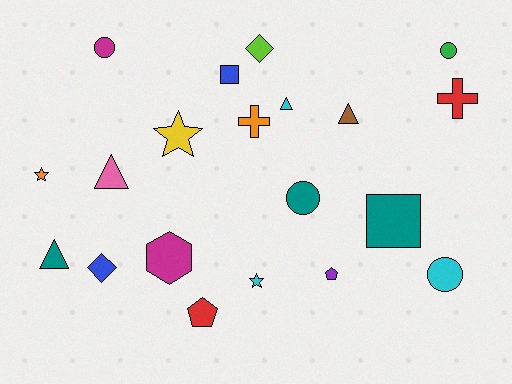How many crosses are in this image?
There are 2 crosses.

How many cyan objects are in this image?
There are 3 cyan objects.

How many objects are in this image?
There are 20 objects.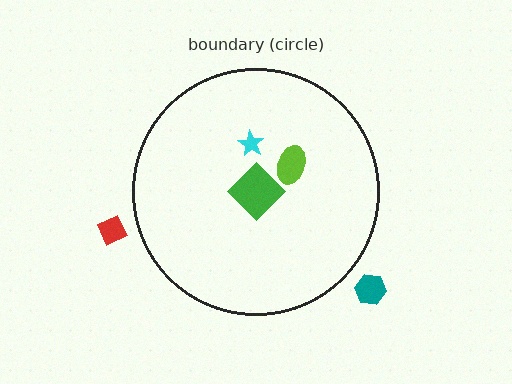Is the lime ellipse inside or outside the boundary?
Inside.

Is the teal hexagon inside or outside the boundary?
Outside.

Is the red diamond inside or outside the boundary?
Outside.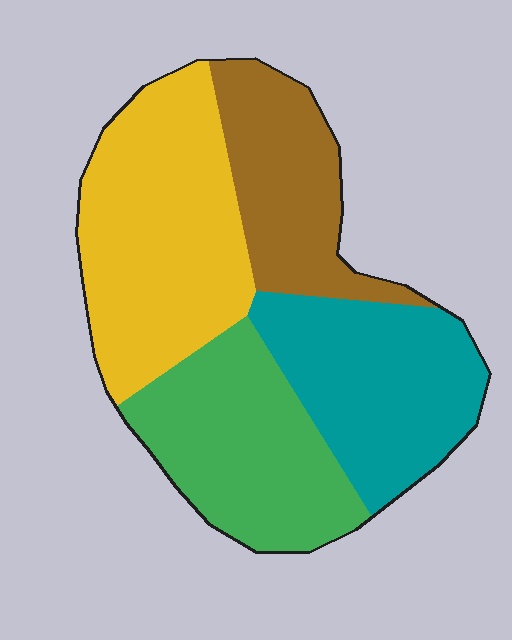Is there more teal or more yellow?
Yellow.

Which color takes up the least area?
Brown, at roughly 20%.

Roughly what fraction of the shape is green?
Green covers roughly 25% of the shape.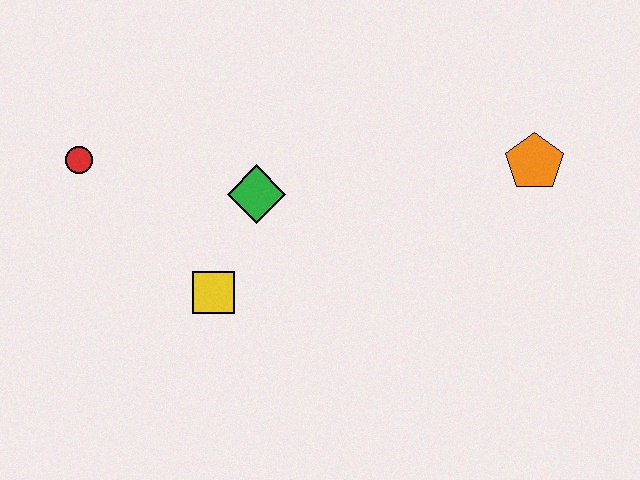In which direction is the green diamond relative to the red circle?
The green diamond is to the right of the red circle.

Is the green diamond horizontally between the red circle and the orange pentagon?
Yes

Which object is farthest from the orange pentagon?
The red circle is farthest from the orange pentagon.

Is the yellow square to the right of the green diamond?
No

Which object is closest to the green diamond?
The yellow square is closest to the green diamond.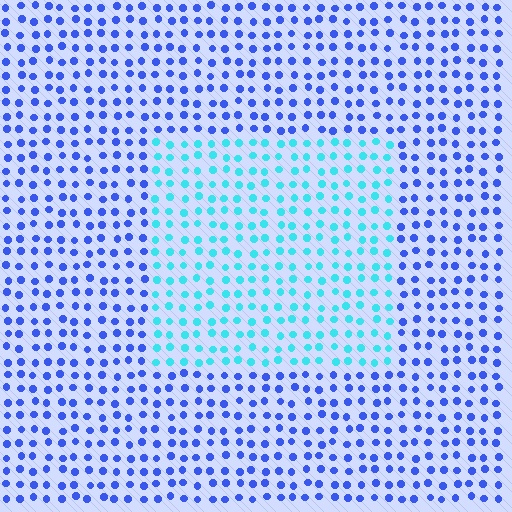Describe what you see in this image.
The image is filled with small blue elements in a uniform arrangement. A rectangle-shaped region is visible where the elements are tinted to a slightly different hue, forming a subtle color boundary.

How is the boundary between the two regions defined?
The boundary is defined purely by a slight shift in hue (about 47 degrees). Spacing, size, and orientation are identical on both sides.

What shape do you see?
I see a rectangle.